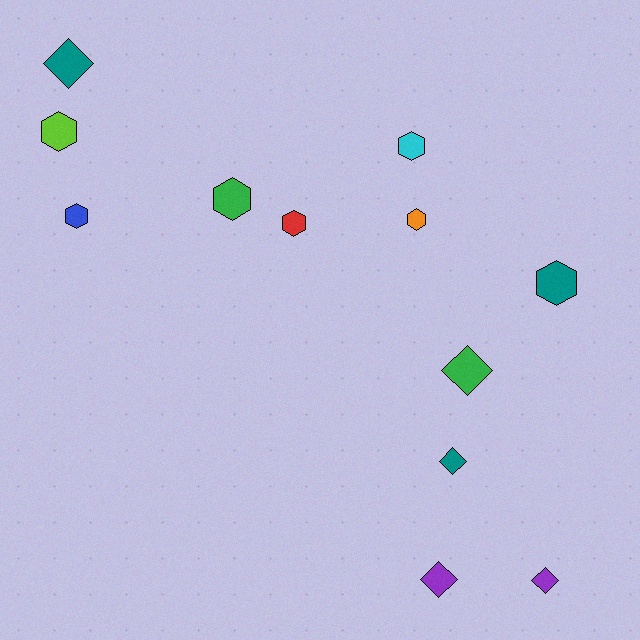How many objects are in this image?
There are 12 objects.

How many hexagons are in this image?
There are 7 hexagons.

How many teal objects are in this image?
There are 3 teal objects.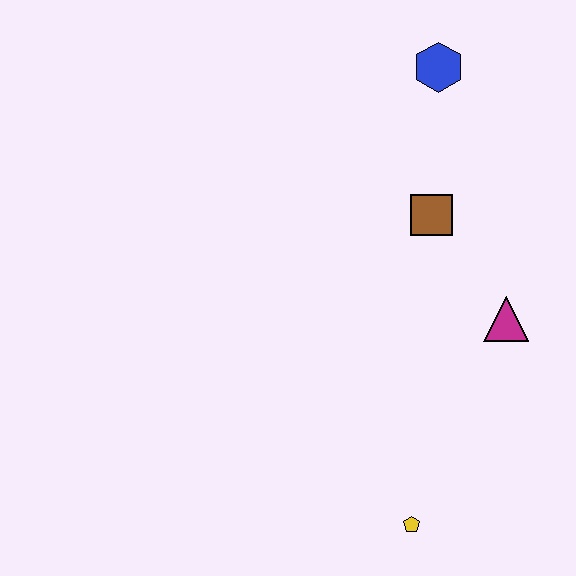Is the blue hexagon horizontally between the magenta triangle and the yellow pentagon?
Yes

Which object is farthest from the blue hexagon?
The yellow pentagon is farthest from the blue hexagon.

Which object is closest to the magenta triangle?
The brown square is closest to the magenta triangle.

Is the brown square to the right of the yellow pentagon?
Yes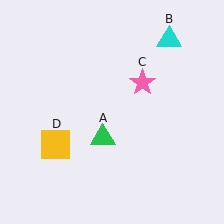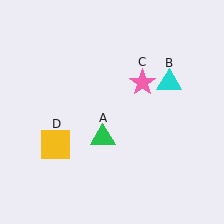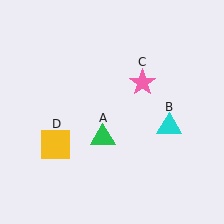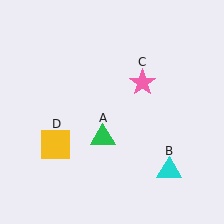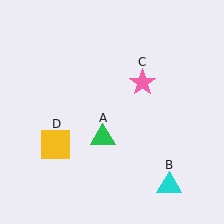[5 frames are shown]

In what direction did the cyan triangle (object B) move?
The cyan triangle (object B) moved down.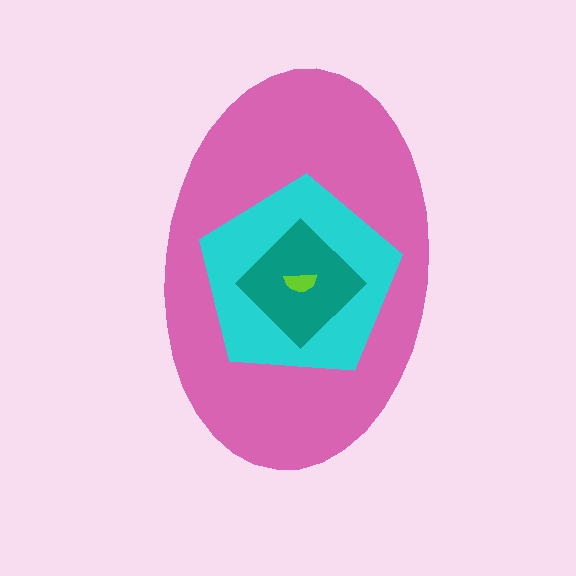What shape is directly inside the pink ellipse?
The cyan pentagon.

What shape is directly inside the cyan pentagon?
The teal diamond.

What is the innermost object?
The lime semicircle.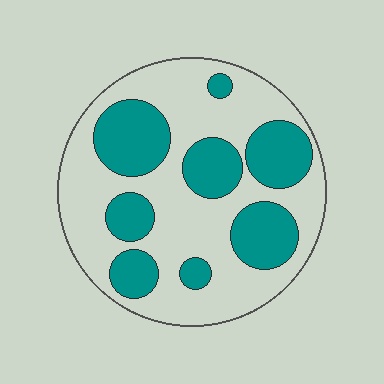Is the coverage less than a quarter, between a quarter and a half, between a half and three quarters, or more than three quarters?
Between a quarter and a half.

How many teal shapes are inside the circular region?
8.